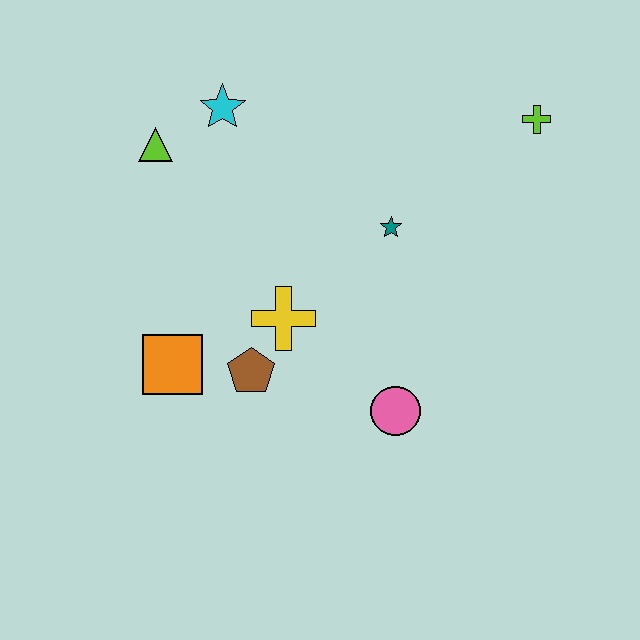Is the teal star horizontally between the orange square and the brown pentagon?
No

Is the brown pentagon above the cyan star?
No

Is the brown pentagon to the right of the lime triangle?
Yes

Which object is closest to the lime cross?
The teal star is closest to the lime cross.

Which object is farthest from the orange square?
The lime cross is farthest from the orange square.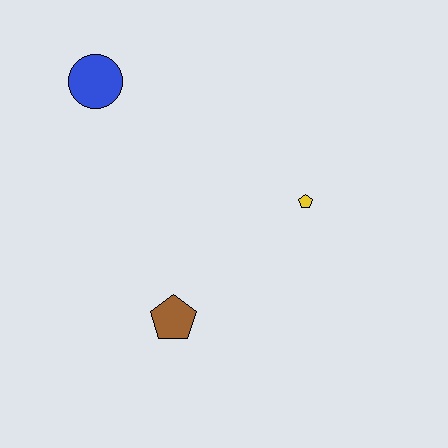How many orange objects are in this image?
There are no orange objects.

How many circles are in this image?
There is 1 circle.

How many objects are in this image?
There are 3 objects.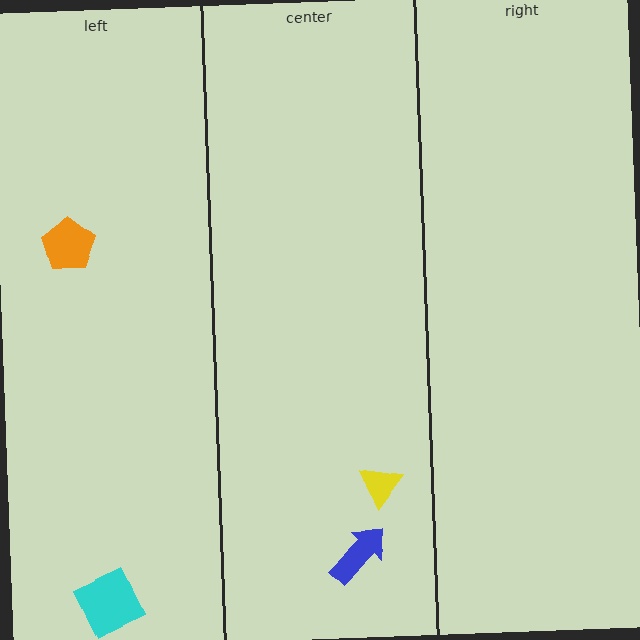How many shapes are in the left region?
2.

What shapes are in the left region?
The cyan square, the orange pentagon.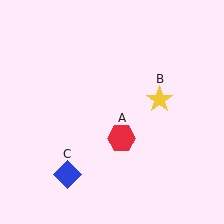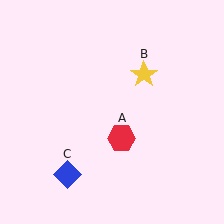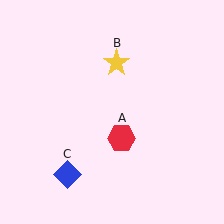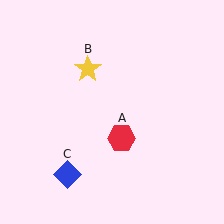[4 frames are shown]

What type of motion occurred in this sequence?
The yellow star (object B) rotated counterclockwise around the center of the scene.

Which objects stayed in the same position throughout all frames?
Red hexagon (object A) and blue diamond (object C) remained stationary.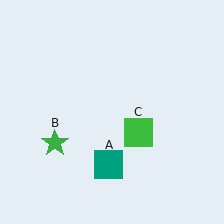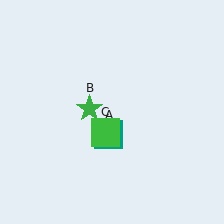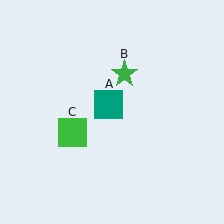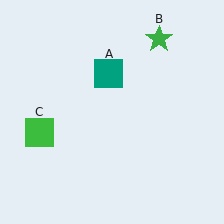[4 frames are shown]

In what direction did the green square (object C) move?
The green square (object C) moved left.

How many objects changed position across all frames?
3 objects changed position: teal square (object A), green star (object B), green square (object C).